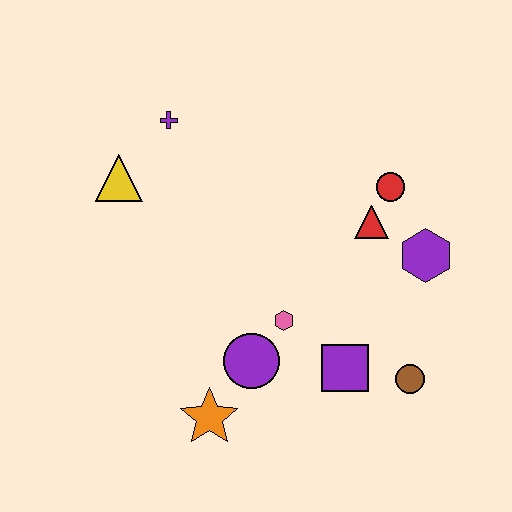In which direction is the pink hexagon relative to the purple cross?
The pink hexagon is below the purple cross.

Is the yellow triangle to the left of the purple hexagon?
Yes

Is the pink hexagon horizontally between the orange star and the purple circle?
No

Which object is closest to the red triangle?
The red circle is closest to the red triangle.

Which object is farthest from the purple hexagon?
The yellow triangle is farthest from the purple hexagon.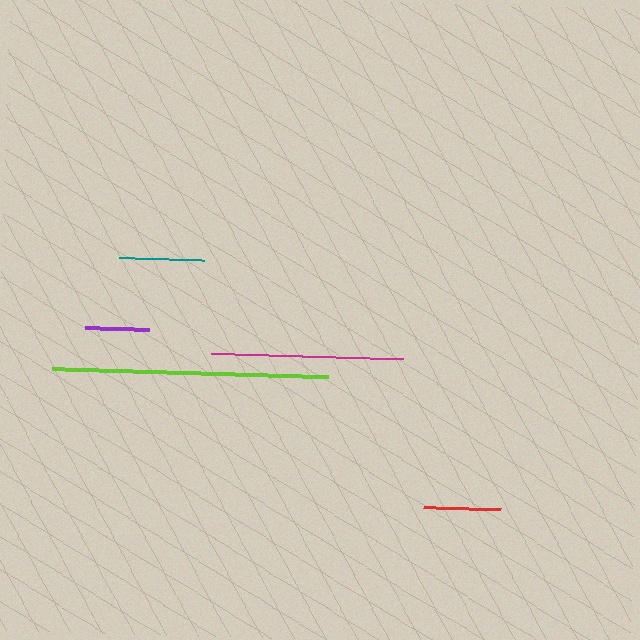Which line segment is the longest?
The lime line is the longest at approximately 276 pixels.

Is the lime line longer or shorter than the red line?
The lime line is longer than the red line.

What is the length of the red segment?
The red segment is approximately 77 pixels long.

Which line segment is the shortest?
The purple line is the shortest at approximately 64 pixels.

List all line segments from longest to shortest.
From longest to shortest: lime, magenta, teal, red, purple.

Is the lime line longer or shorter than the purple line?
The lime line is longer than the purple line.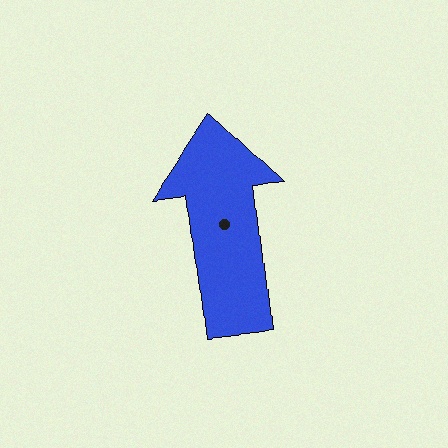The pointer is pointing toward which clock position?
Roughly 12 o'clock.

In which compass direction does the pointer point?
North.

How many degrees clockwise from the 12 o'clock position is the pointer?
Approximately 354 degrees.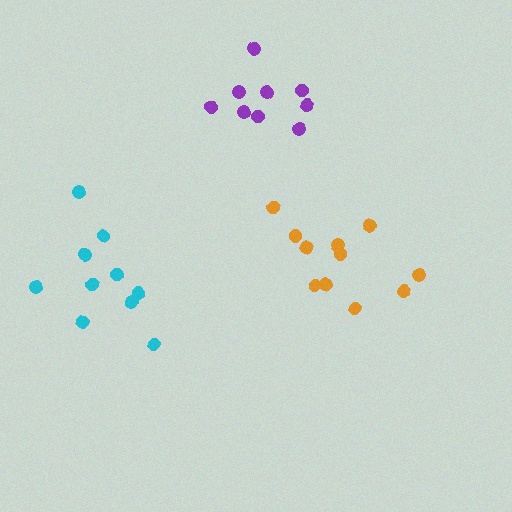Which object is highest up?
The purple cluster is topmost.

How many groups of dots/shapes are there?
There are 3 groups.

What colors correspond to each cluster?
The clusters are colored: purple, cyan, orange.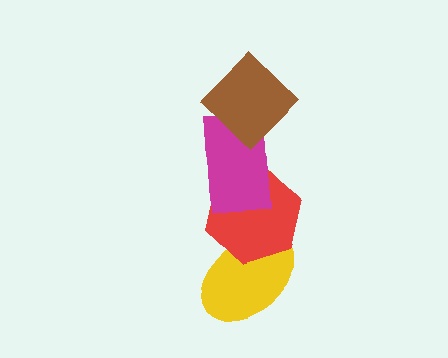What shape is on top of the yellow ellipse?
The red hexagon is on top of the yellow ellipse.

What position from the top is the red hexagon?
The red hexagon is 3rd from the top.